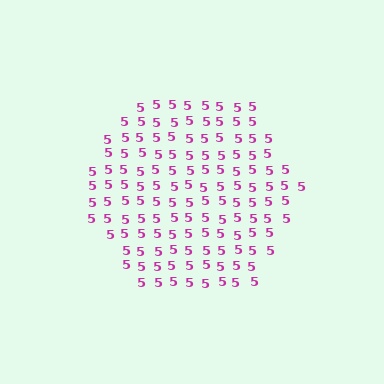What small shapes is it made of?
It is made of small digit 5's.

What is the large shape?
The large shape is a hexagon.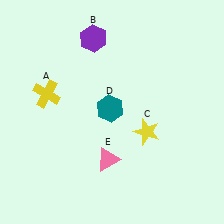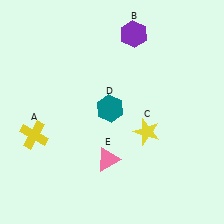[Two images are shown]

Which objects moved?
The objects that moved are: the yellow cross (A), the purple hexagon (B).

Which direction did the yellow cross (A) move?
The yellow cross (A) moved down.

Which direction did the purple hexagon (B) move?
The purple hexagon (B) moved right.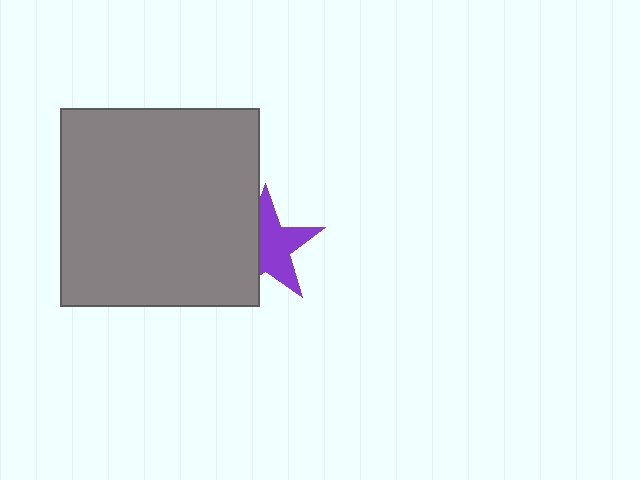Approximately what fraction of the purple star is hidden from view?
Roughly 39% of the purple star is hidden behind the gray square.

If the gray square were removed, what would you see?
You would see the complete purple star.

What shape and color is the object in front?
The object in front is a gray square.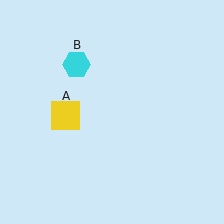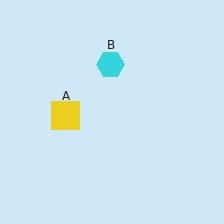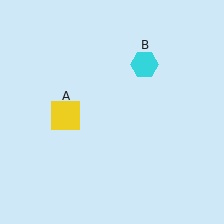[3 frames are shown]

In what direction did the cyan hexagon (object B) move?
The cyan hexagon (object B) moved right.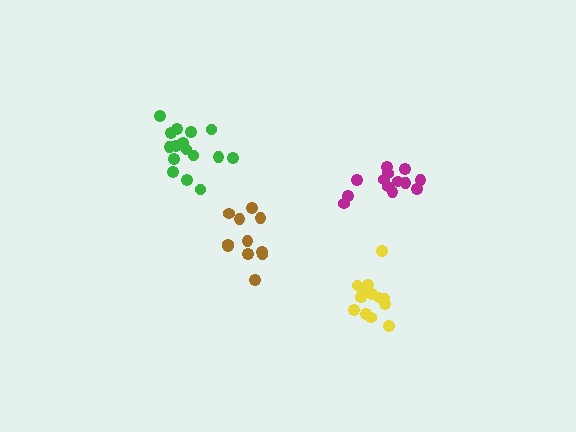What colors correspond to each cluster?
The clusters are colored: brown, yellow, green, magenta.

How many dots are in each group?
Group 1: 11 dots, Group 2: 13 dots, Group 3: 16 dots, Group 4: 13 dots (53 total).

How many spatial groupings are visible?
There are 4 spatial groupings.